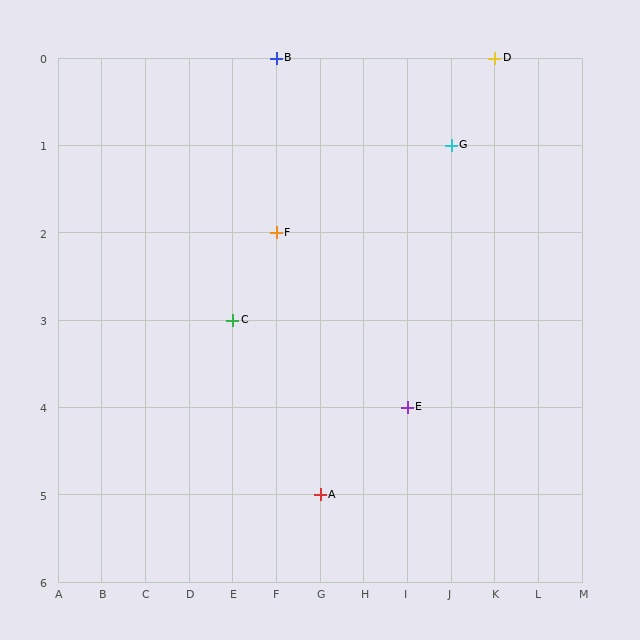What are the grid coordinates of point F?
Point F is at grid coordinates (F, 2).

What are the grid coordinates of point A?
Point A is at grid coordinates (G, 5).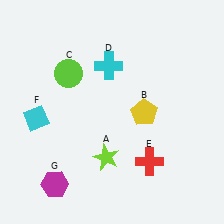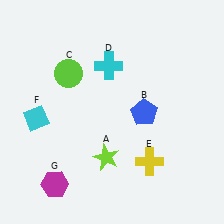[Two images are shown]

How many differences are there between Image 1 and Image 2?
There are 2 differences between the two images.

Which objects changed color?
B changed from yellow to blue. E changed from red to yellow.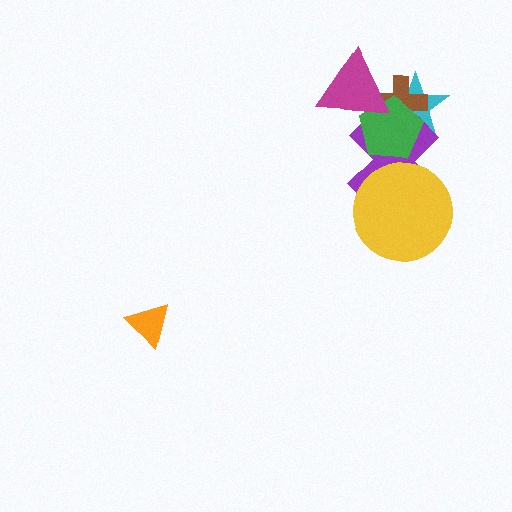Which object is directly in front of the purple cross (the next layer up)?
The brown cross is directly in front of the purple cross.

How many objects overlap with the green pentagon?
4 objects overlap with the green pentagon.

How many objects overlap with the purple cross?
5 objects overlap with the purple cross.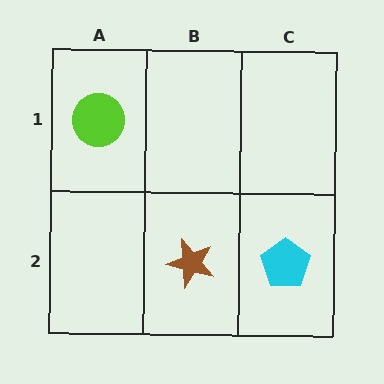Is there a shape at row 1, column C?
No, that cell is empty.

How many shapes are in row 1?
1 shape.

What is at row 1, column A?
A lime circle.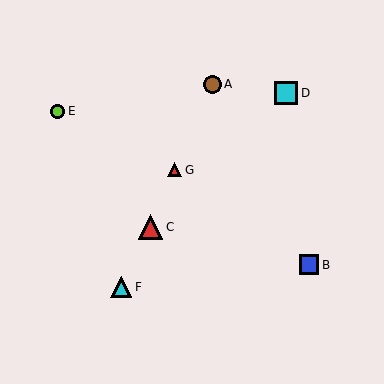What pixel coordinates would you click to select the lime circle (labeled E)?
Click at (58, 111) to select the lime circle E.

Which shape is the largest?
The red triangle (labeled C) is the largest.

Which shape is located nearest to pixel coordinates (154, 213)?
The red triangle (labeled C) at (151, 227) is nearest to that location.